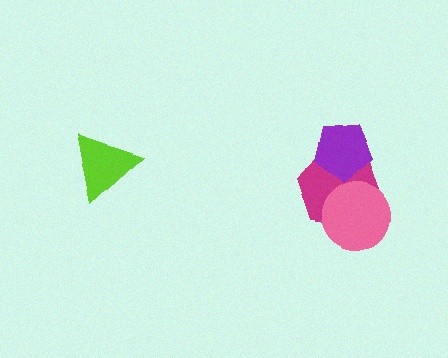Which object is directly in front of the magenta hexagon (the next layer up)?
The pink circle is directly in front of the magenta hexagon.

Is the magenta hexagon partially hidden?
Yes, it is partially covered by another shape.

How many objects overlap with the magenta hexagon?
2 objects overlap with the magenta hexagon.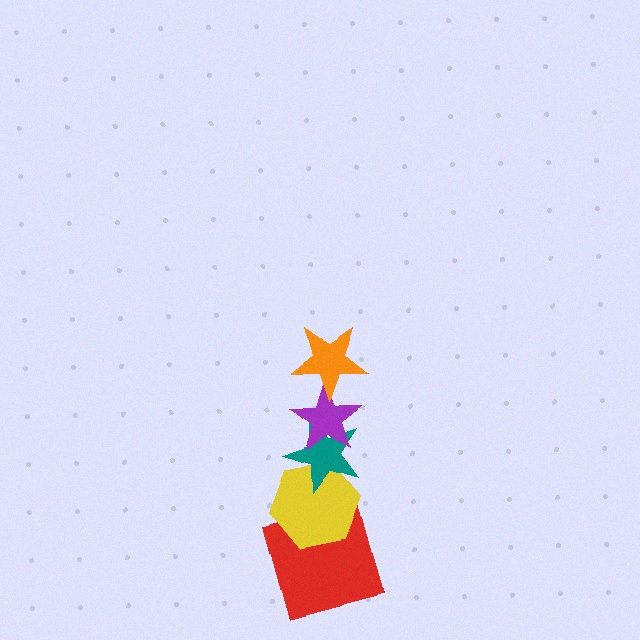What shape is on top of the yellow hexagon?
The teal star is on top of the yellow hexagon.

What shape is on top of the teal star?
The purple star is on top of the teal star.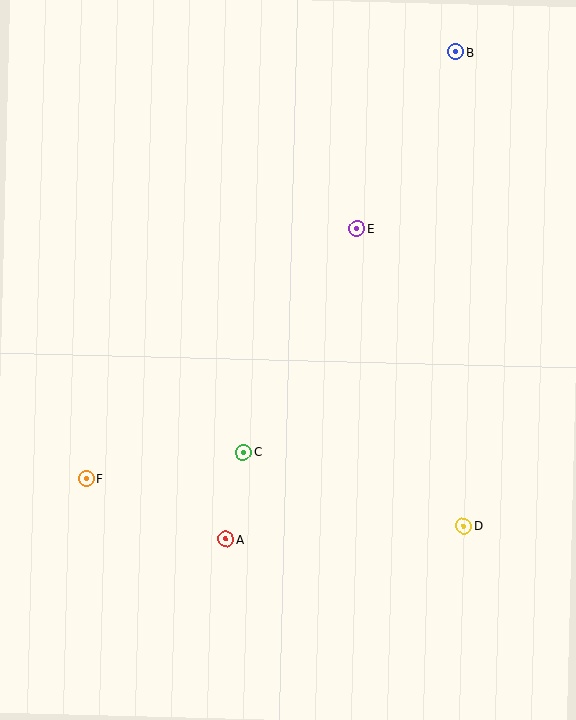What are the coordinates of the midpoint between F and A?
The midpoint between F and A is at (156, 509).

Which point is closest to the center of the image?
Point C at (243, 452) is closest to the center.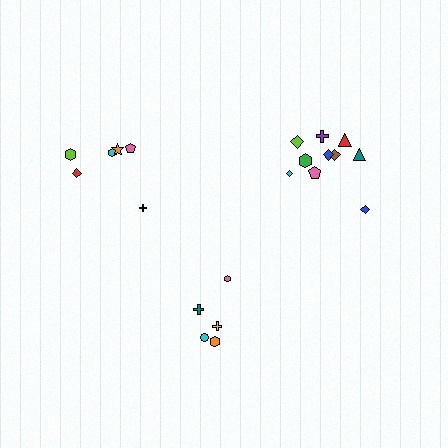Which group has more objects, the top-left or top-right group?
The top-right group.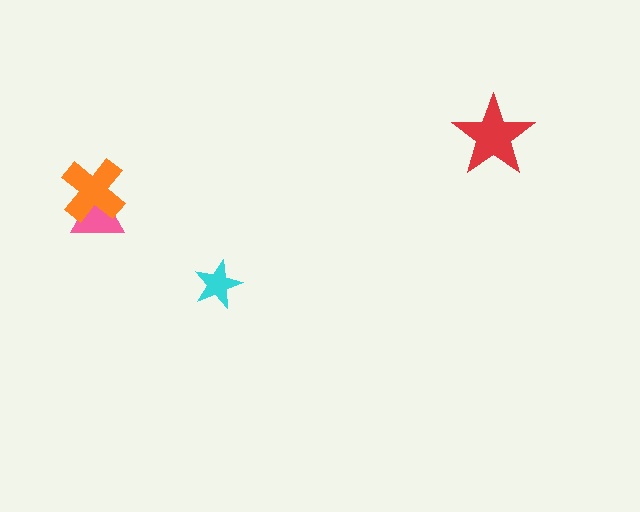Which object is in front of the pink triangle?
The orange cross is in front of the pink triangle.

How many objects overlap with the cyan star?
0 objects overlap with the cyan star.